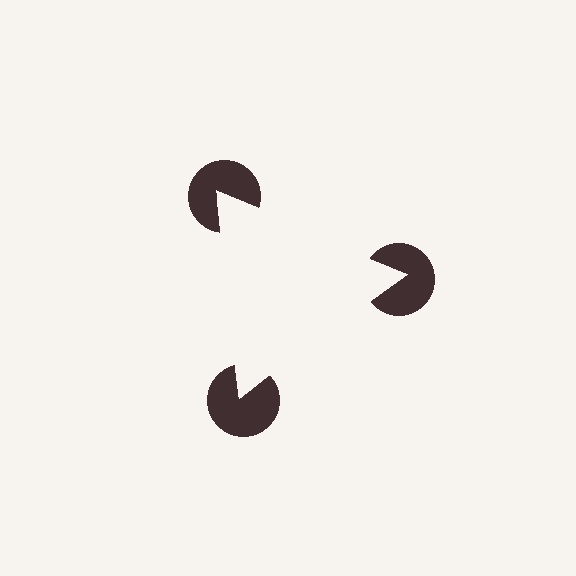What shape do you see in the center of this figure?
An illusory triangle — its edges are inferred from the aligned wedge cuts in the pac-man discs, not physically drawn.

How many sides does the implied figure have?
3 sides.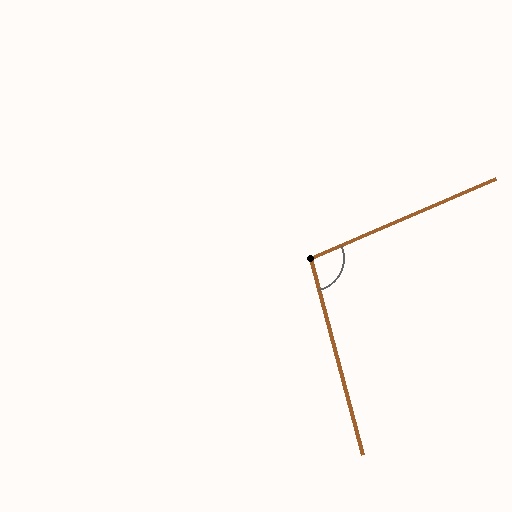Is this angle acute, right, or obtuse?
It is obtuse.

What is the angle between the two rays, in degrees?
Approximately 99 degrees.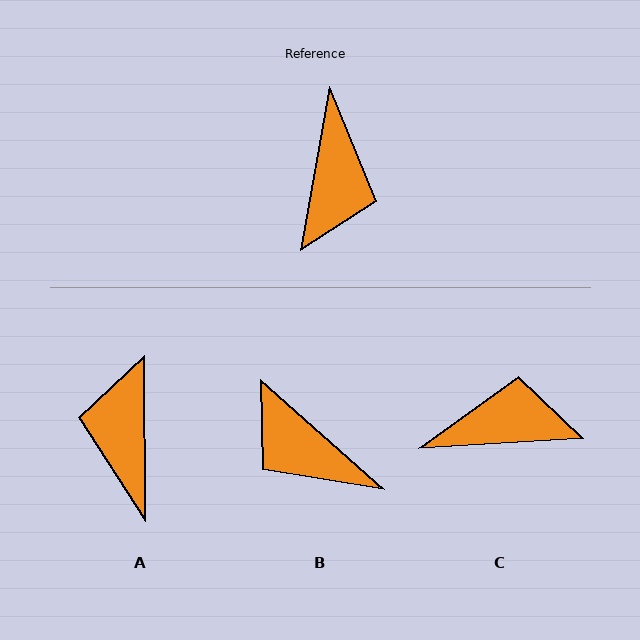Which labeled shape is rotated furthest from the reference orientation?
A, about 170 degrees away.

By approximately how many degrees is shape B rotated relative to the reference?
Approximately 121 degrees clockwise.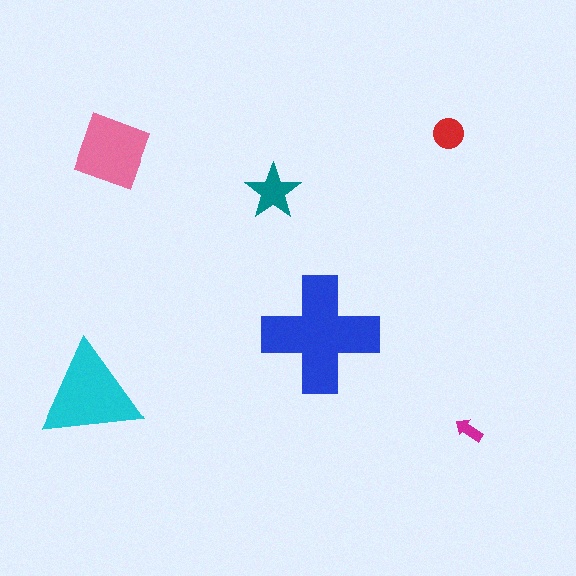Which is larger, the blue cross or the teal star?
The blue cross.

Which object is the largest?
The blue cross.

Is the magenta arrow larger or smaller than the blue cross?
Smaller.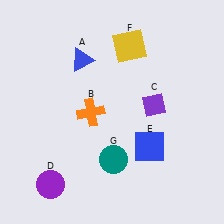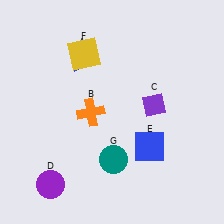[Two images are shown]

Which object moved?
The yellow square (F) moved left.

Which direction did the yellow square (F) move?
The yellow square (F) moved left.